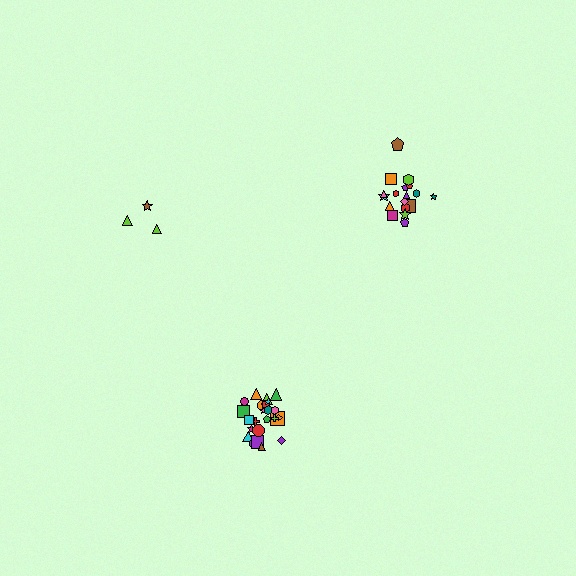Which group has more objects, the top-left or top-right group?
The top-right group.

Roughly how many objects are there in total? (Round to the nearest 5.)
Roughly 45 objects in total.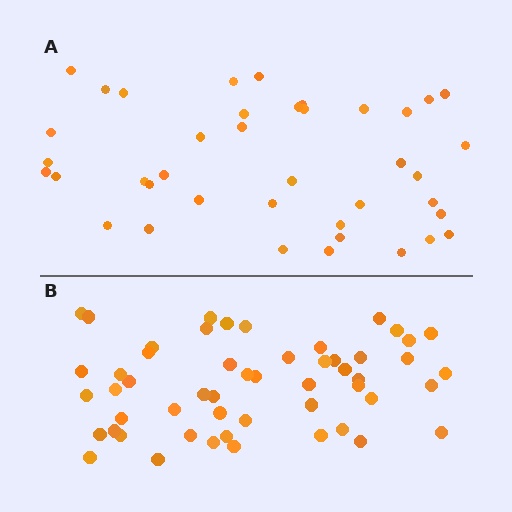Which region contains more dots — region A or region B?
Region B (the bottom region) has more dots.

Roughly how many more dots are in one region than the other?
Region B has approximately 15 more dots than region A.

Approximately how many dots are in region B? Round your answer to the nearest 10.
About 50 dots. (The exact count is 53, which rounds to 50.)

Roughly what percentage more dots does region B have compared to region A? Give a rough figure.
About 30% more.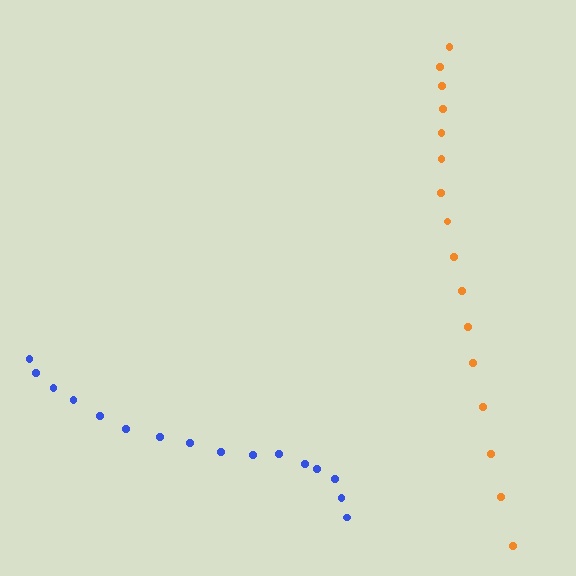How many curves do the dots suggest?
There are 2 distinct paths.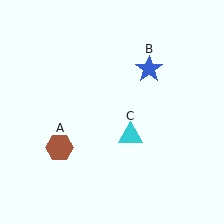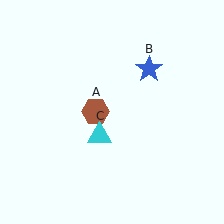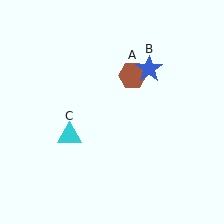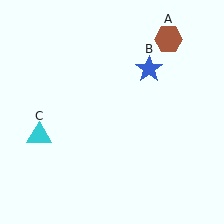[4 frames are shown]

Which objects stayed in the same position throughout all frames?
Blue star (object B) remained stationary.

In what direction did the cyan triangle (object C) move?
The cyan triangle (object C) moved left.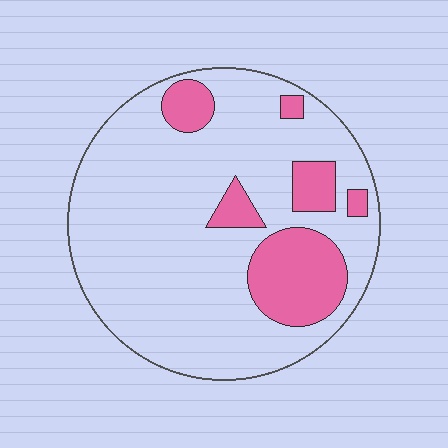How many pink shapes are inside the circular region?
6.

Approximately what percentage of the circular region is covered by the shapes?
Approximately 20%.